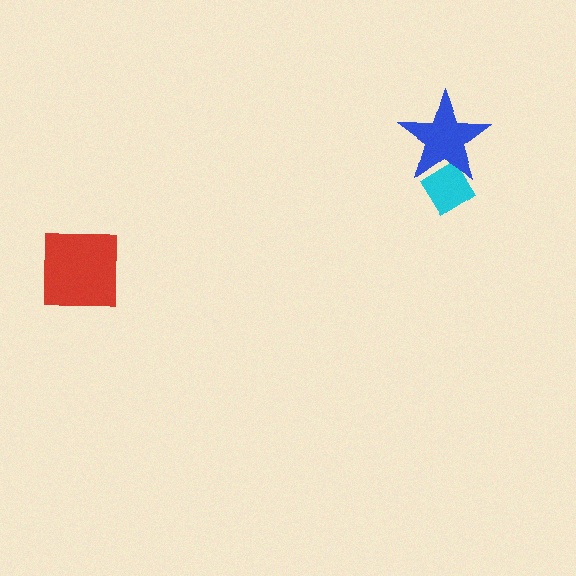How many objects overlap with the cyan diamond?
1 object overlaps with the cyan diamond.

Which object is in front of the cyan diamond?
The blue star is in front of the cyan diamond.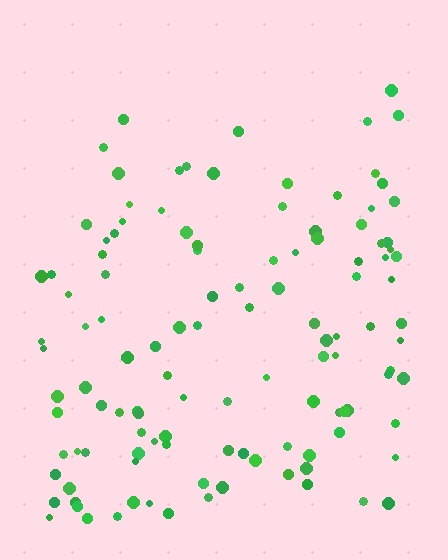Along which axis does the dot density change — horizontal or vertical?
Vertical.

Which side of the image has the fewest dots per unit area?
The top.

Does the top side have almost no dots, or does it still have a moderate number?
Still a moderate number, just noticeably fewer than the bottom.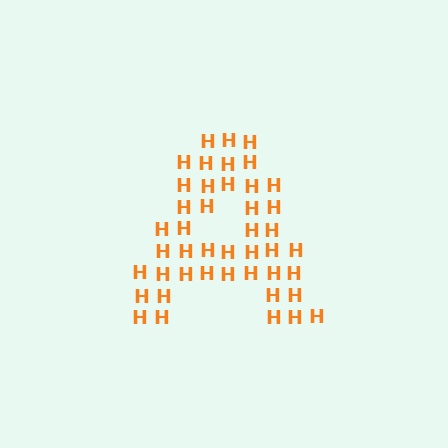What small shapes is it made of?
It is made of small letter H's.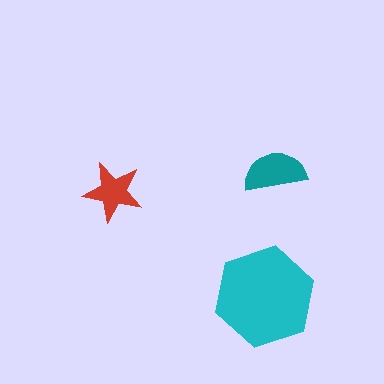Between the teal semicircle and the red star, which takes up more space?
The teal semicircle.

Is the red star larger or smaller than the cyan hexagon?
Smaller.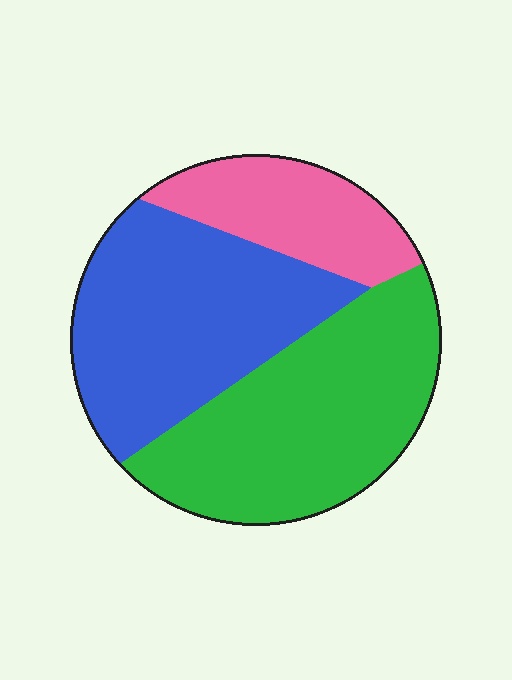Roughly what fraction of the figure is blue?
Blue covers 39% of the figure.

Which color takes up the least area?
Pink, at roughly 20%.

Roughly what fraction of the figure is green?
Green takes up between a third and a half of the figure.